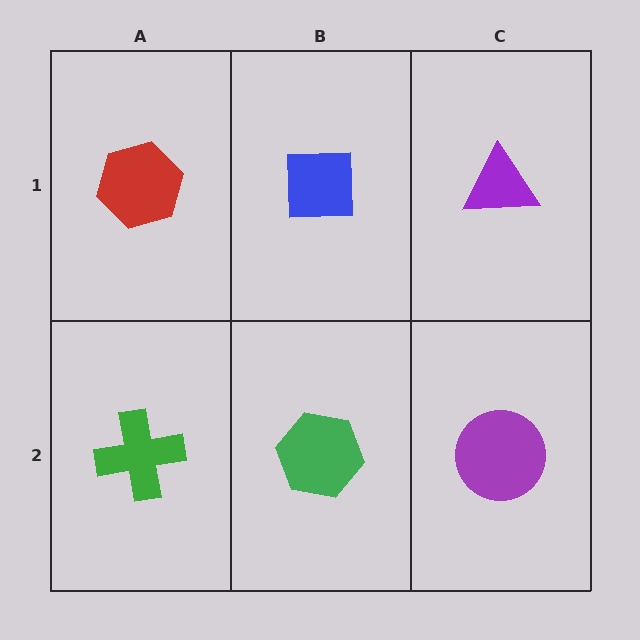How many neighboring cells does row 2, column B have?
3.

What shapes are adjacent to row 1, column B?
A green hexagon (row 2, column B), a red hexagon (row 1, column A), a purple triangle (row 1, column C).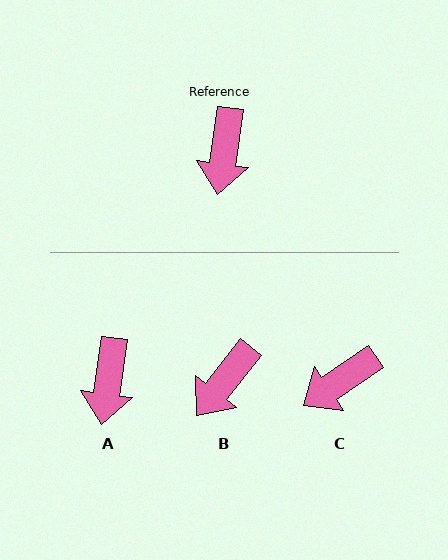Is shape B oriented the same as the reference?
No, it is off by about 30 degrees.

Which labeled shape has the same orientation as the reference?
A.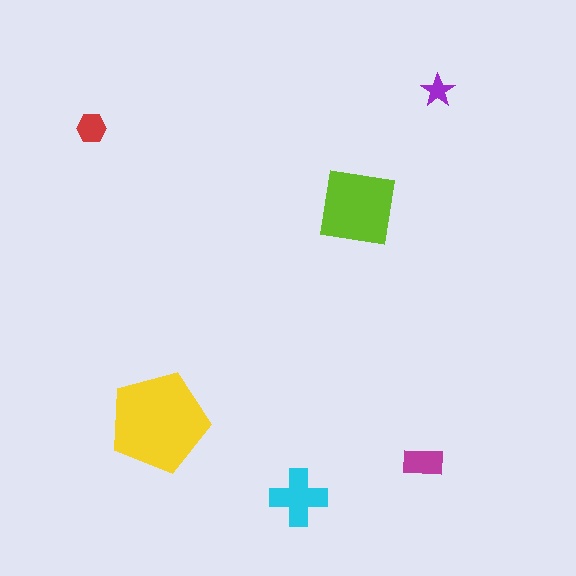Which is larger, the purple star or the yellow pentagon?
The yellow pentagon.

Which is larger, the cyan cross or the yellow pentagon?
The yellow pentagon.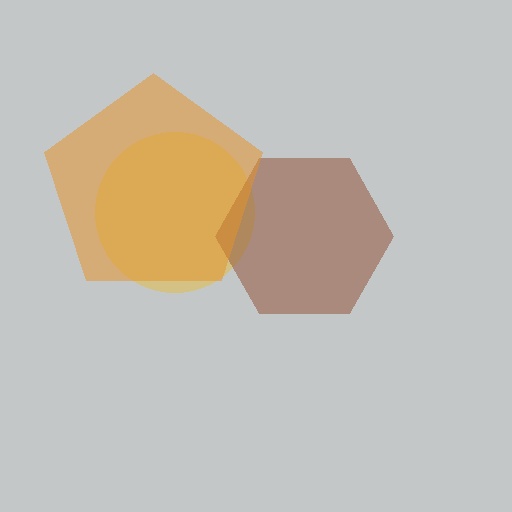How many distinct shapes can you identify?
There are 3 distinct shapes: a yellow circle, a brown hexagon, an orange pentagon.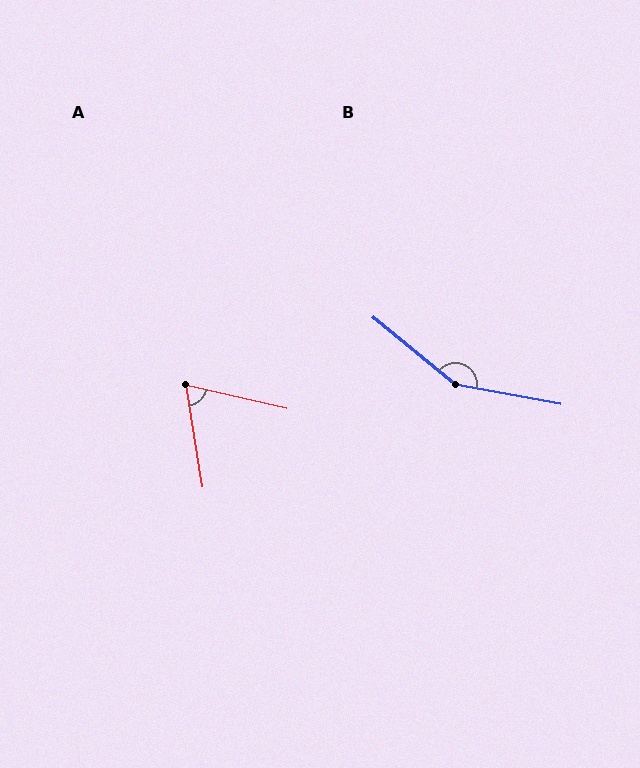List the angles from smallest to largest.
A (68°), B (151°).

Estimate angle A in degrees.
Approximately 68 degrees.